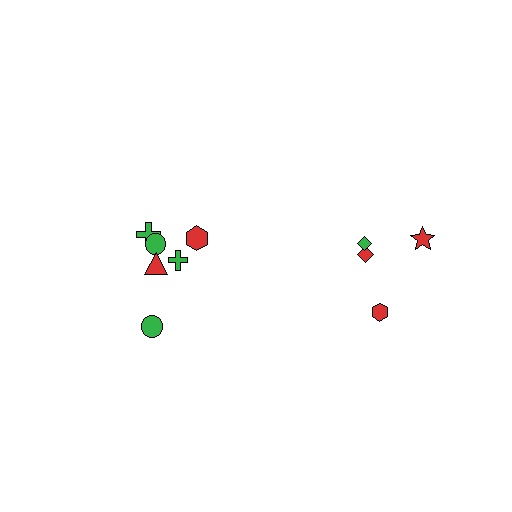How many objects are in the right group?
There are 4 objects.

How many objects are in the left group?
There are 6 objects.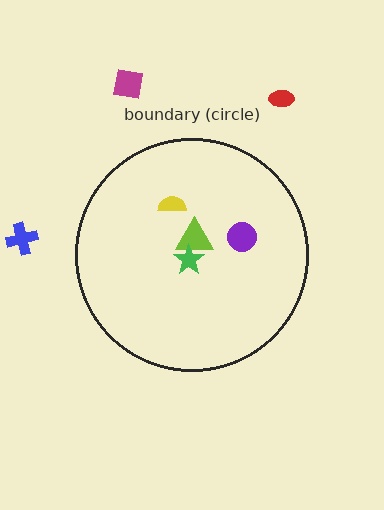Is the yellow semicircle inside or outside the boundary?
Inside.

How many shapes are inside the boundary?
4 inside, 3 outside.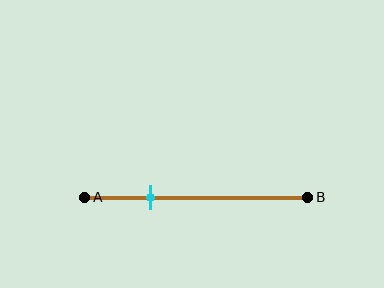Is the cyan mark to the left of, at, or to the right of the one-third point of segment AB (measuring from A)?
The cyan mark is to the left of the one-third point of segment AB.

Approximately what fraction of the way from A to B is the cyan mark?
The cyan mark is approximately 30% of the way from A to B.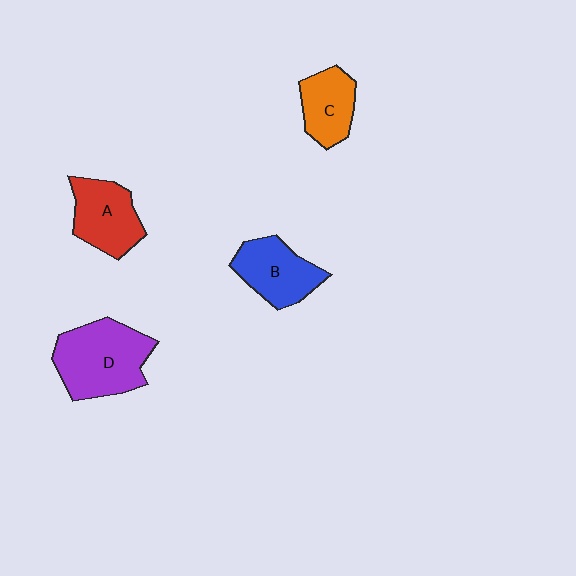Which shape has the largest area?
Shape D (purple).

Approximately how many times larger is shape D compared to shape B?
Approximately 1.4 times.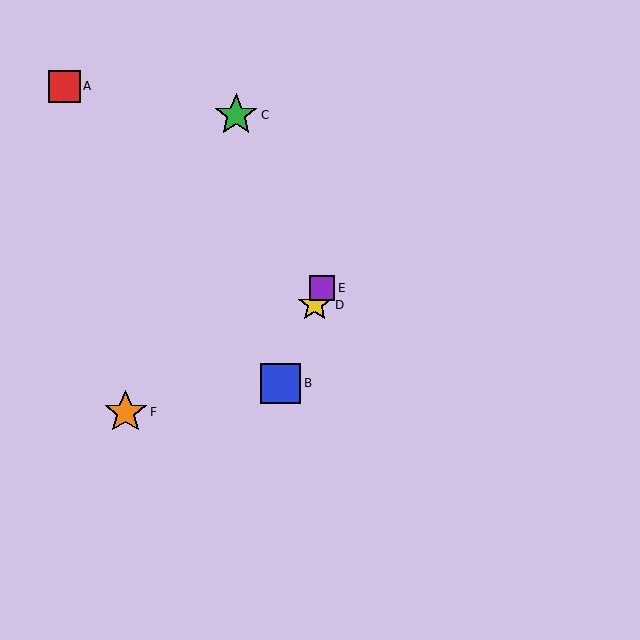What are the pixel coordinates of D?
Object D is at (315, 305).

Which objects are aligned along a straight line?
Objects B, D, E are aligned along a straight line.